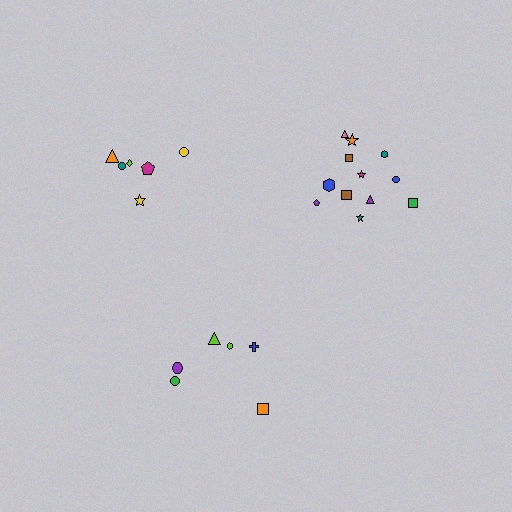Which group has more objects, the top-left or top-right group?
The top-right group.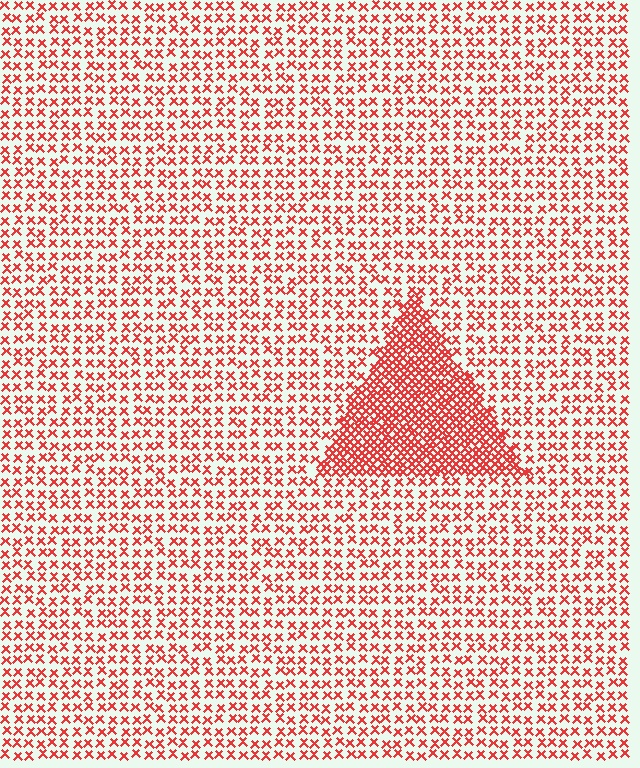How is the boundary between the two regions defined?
The boundary is defined by a change in element density (approximately 2.5x ratio). All elements are the same color, size, and shape.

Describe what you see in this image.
The image contains small red elements arranged at two different densities. A triangle-shaped region is visible where the elements are more densely packed than the surrounding area.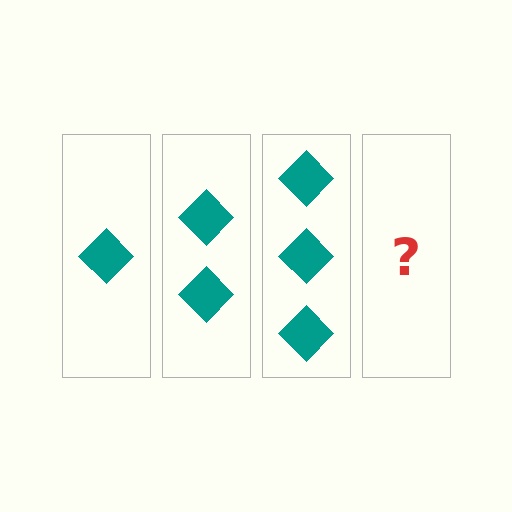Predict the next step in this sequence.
The next step is 4 diamonds.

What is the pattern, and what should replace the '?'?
The pattern is that each step adds one more diamond. The '?' should be 4 diamonds.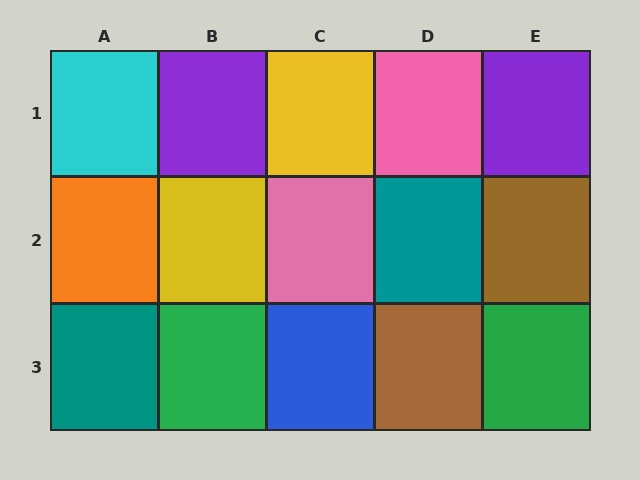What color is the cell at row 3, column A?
Teal.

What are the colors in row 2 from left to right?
Orange, yellow, pink, teal, brown.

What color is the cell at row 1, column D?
Pink.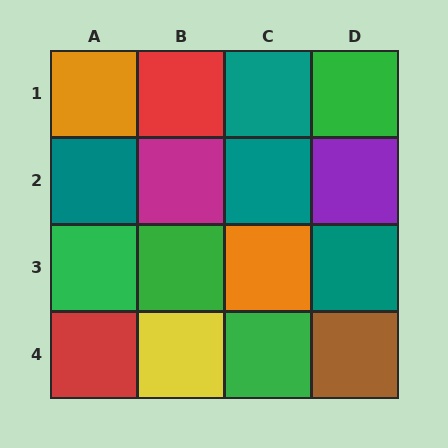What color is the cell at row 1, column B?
Red.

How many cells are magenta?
1 cell is magenta.